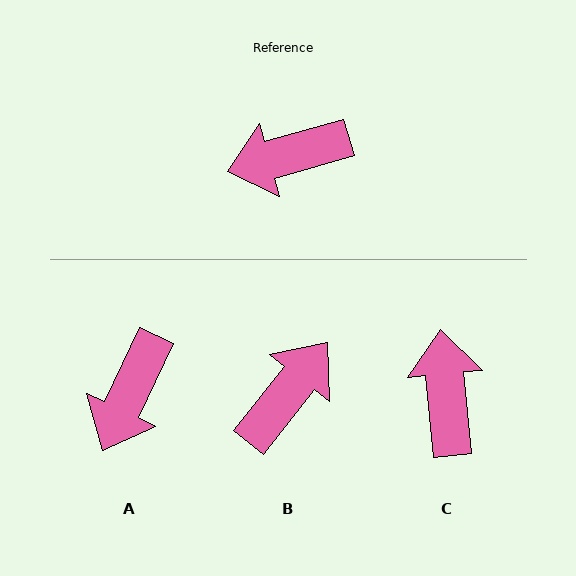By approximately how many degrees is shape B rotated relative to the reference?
Approximately 144 degrees clockwise.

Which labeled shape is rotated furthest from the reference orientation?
B, about 144 degrees away.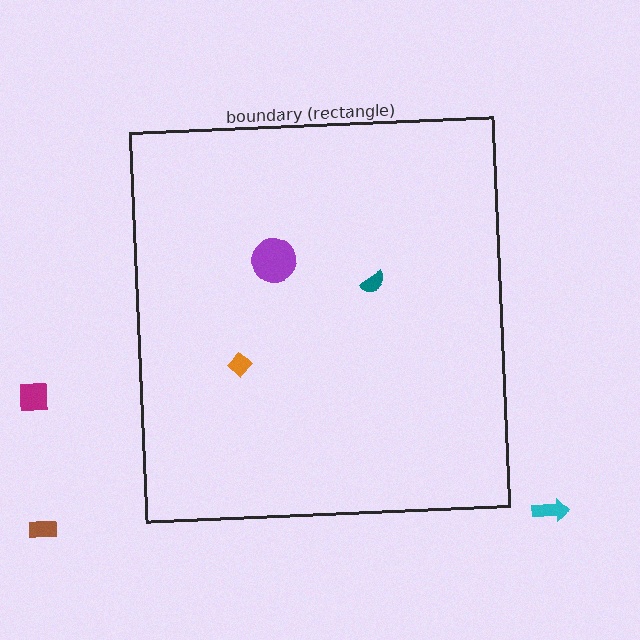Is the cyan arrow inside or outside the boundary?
Outside.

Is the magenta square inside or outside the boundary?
Outside.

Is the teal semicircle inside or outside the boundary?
Inside.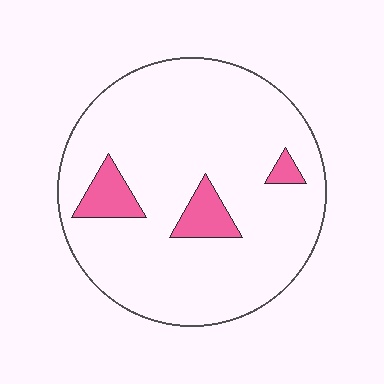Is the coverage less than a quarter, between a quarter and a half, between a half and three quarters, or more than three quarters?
Less than a quarter.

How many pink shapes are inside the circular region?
3.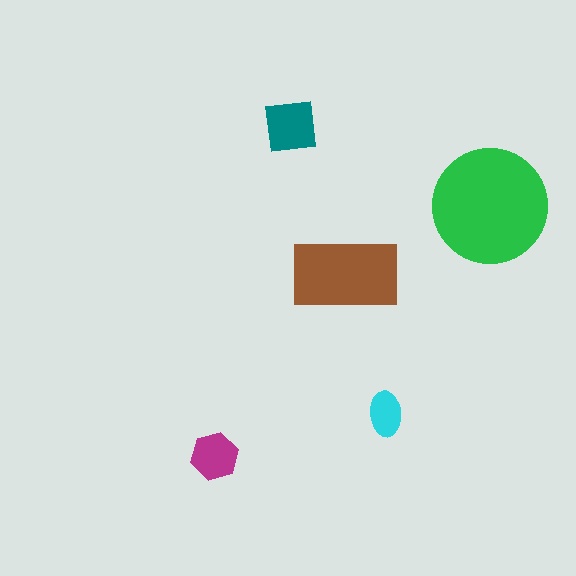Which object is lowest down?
The magenta hexagon is bottommost.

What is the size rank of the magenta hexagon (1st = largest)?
4th.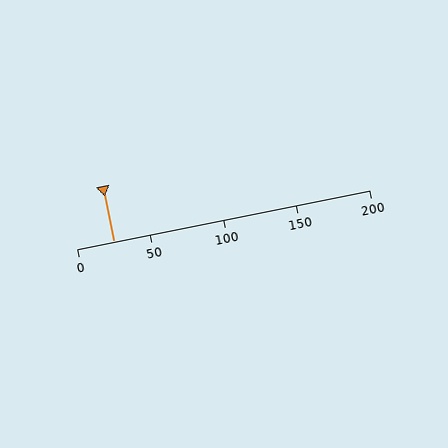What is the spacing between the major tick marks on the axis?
The major ticks are spaced 50 apart.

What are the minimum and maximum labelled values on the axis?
The axis runs from 0 to 200.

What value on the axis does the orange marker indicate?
The marker indicates approximately 25.